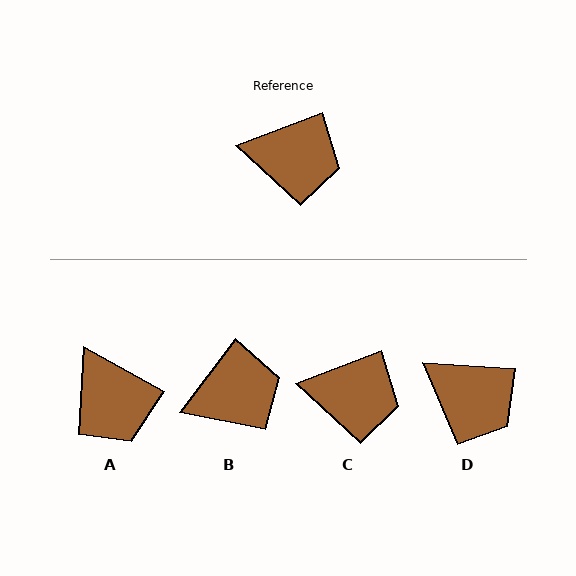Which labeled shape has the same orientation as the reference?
C.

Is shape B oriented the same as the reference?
No, it is off by about 32 degrees.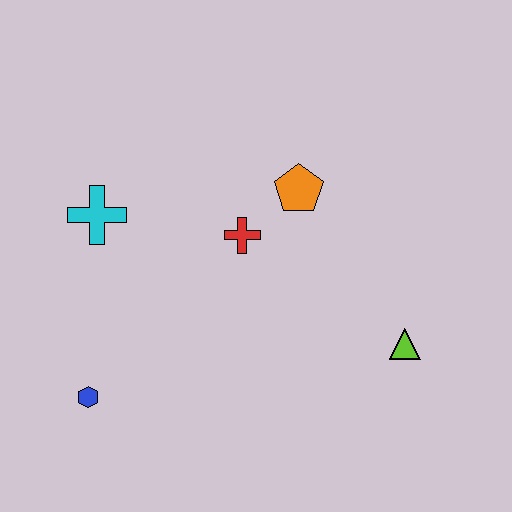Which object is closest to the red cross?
The orange pentagon is closest to the red cross.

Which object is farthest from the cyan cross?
The lime triangle is farthest from the cyan cross.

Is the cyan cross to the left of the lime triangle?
Yes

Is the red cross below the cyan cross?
Yes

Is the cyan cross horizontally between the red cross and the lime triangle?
No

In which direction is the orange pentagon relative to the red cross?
The orange pentagon is to the right of the red cross.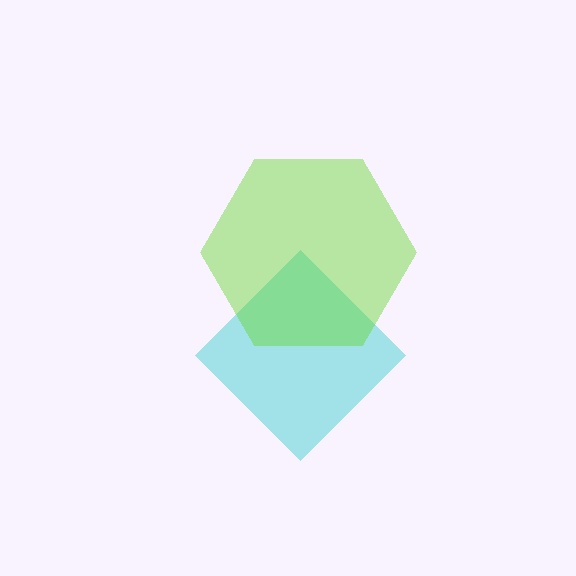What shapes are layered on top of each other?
The layered shapes are: a cyan diamond, a lime hexagon.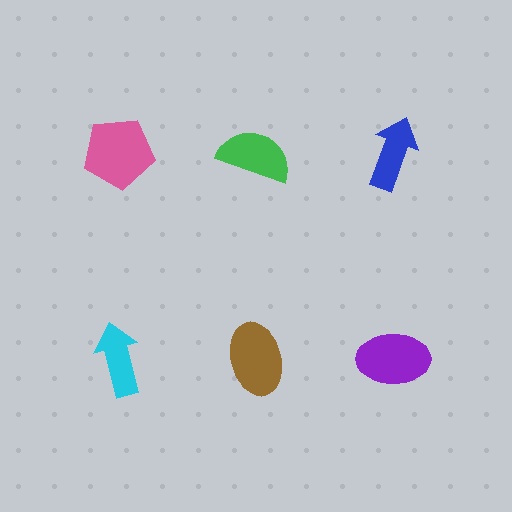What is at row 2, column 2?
A brown ellipse.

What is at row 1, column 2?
A green semicircle.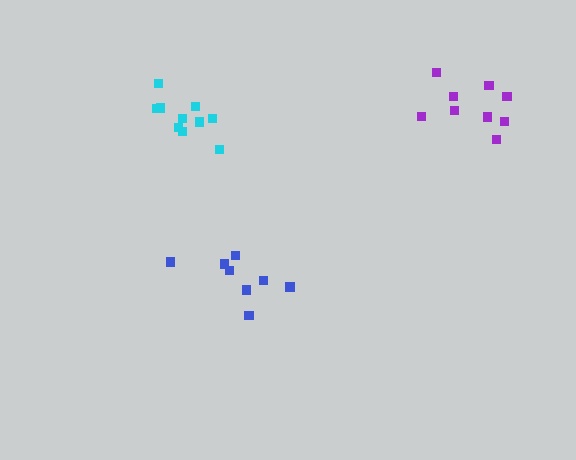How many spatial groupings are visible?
There are 3 spatial groupings.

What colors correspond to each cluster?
The clusters are colored: purple, blue, cyan.